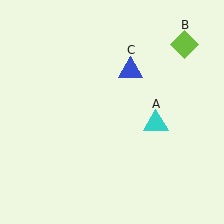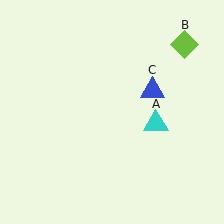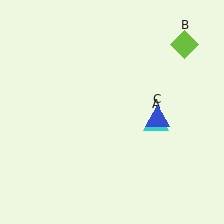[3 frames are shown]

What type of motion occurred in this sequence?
The blue triangle (object C) rotated clockwise around the center of the scene.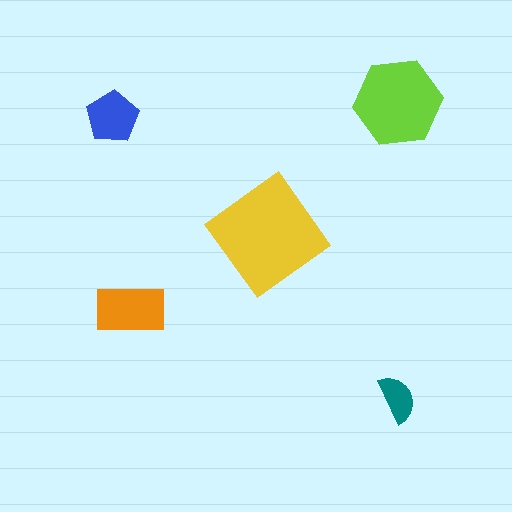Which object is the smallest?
The teal semicircle.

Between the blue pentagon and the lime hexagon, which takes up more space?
The lime hexagon.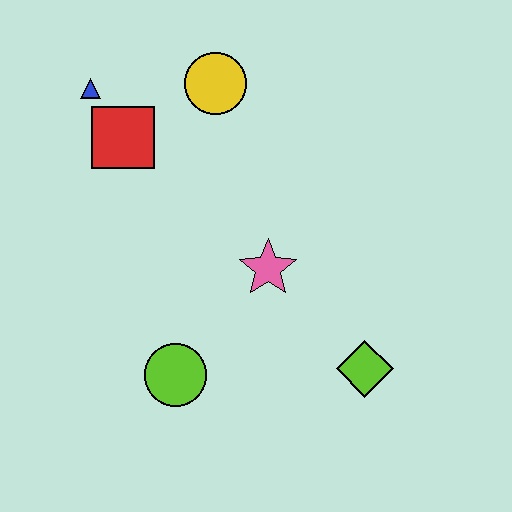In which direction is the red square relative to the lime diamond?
The red square is to the left of the lime diamond.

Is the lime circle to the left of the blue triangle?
No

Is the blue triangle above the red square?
Yes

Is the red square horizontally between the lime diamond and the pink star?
No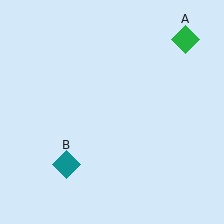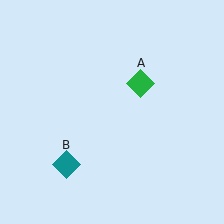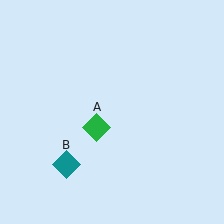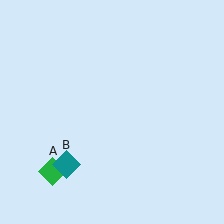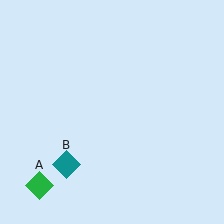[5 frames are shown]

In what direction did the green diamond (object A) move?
The green diamond (object A) moved down and to the left.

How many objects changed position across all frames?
1 object changed position: green diamond (object A).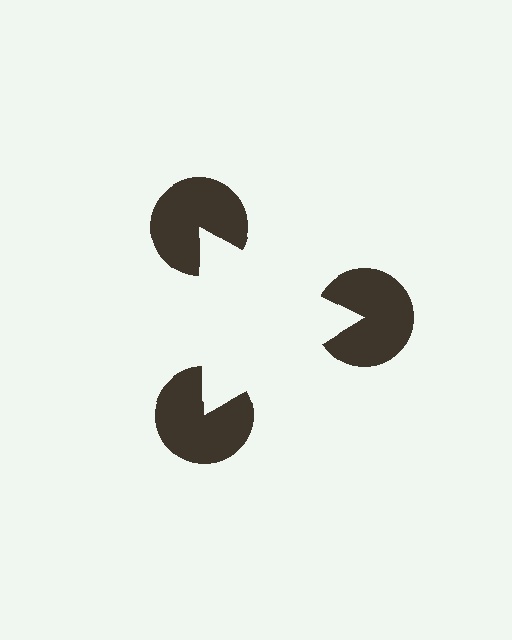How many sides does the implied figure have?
3 sides.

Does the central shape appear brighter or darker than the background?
It typically appears slightly brighter than the background, even though no actual brightness change is drawn.